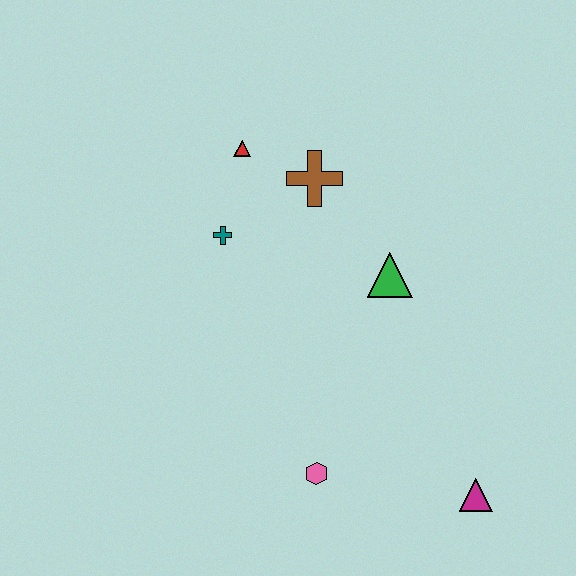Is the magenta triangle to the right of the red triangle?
Yes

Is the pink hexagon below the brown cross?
Yes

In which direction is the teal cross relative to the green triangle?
The teal cross is to the left of the green triangle.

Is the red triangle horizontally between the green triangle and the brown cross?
No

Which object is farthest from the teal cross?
The magenta triangle is farthest from the teal cross.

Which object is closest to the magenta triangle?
The pink hexagon is closest to the magenta triangle.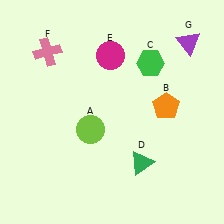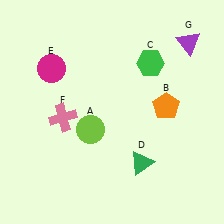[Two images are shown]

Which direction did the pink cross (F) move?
The pink cross (F) moved down.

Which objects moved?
The objects that moved are: the magenta circle (E), the pink cross (F).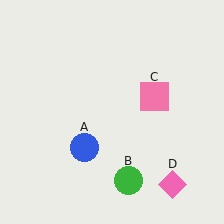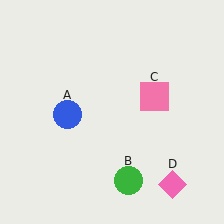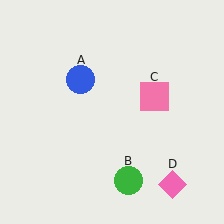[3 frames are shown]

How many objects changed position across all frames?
1 object changed position: blue circle (object A).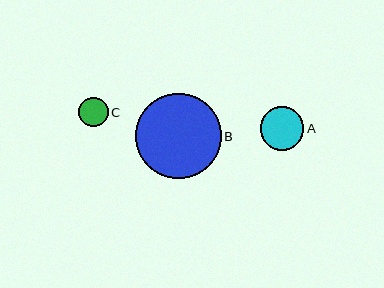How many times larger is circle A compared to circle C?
Circle A is approximately 1.5 times the size of circle C.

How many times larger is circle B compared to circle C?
Circle B is approximately 2.9 times the size of circle C.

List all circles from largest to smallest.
From largest to smallest: B, A, C.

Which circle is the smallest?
Circle C is the smallest with a size of approximately 29 pixels.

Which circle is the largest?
Circle B is the largest with a size of approximately 85 pixels.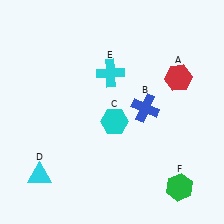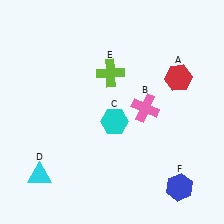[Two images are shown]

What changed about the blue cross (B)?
In Image 1, B is blue. In Image 2, it changed to pink.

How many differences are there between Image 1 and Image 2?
There are 3 differences between the two images.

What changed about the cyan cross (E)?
In Image 1, E is cyan. In Image 2, it changed to lime.